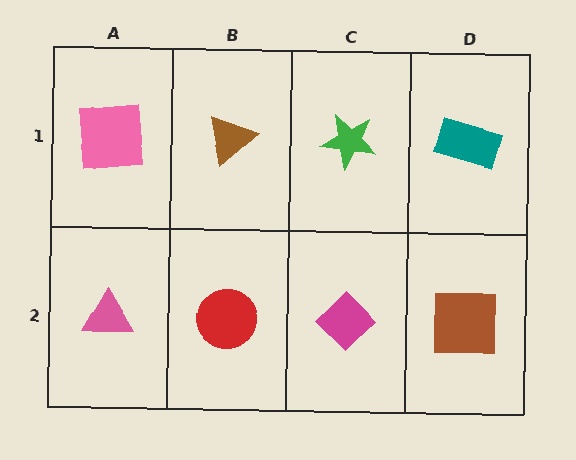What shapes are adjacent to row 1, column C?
A magenta diamond (row 2, column C), a brown triangle (row 1, column B), a teal rectangle (row 1, column D).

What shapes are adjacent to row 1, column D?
A brown square (row 2, column D), a green star (row 1, column C).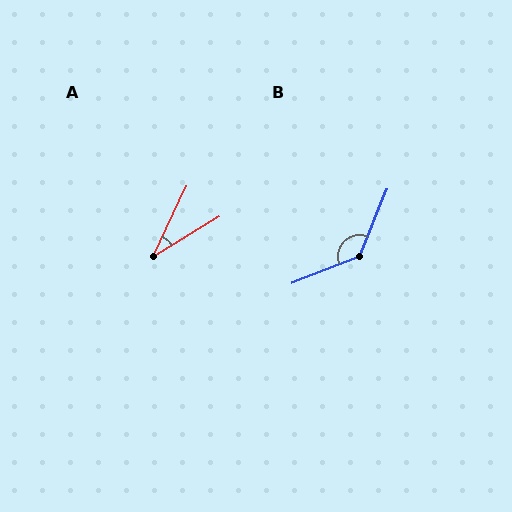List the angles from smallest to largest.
A (34°), B (133°).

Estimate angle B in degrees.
Approximately 133 degrees.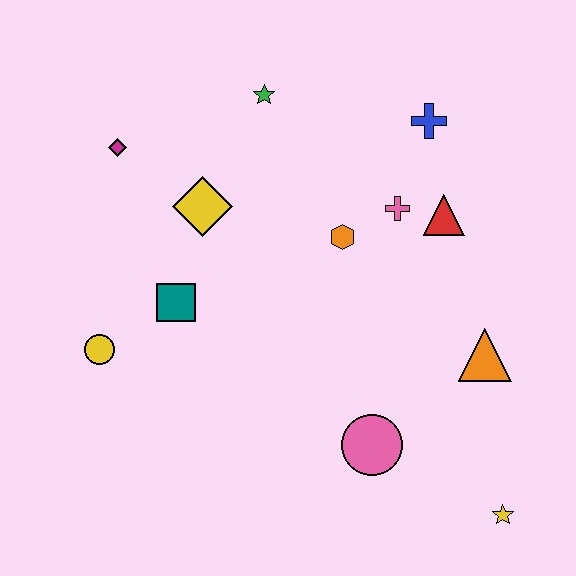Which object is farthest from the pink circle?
The magenta diamond is farthest from the pink circle.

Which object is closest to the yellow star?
The pink circle is closest to the yellow star.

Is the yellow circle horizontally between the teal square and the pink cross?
No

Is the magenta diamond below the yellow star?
No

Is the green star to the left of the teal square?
No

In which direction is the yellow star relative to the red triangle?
The yellow star is below the red triangle.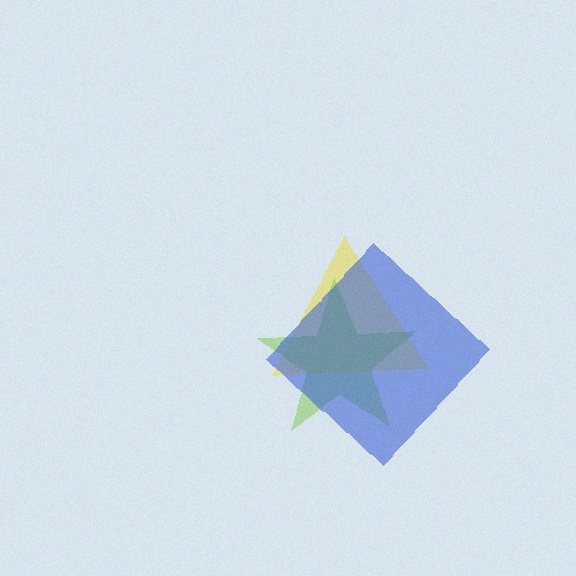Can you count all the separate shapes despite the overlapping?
Yes, there are 3 separate shapes.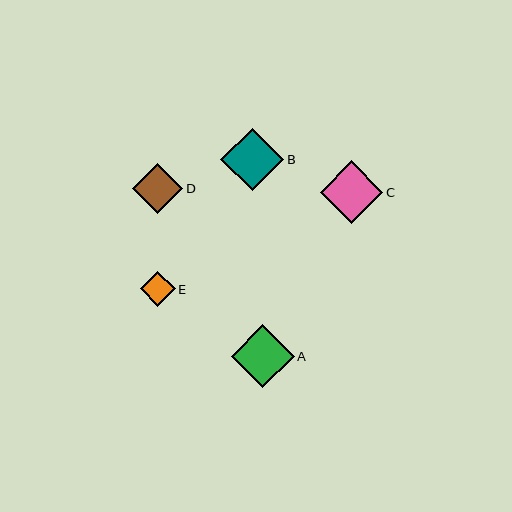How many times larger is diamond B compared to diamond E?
Diamond B is approximately 1.8 times the size of diamond E.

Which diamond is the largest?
Diamond B is the largest with a size of approximately 63 pixels.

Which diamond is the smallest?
Diamond E is the smallest with a size of approximately 35 pixels.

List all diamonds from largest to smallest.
From largest to smallest: B, C, A, D, E.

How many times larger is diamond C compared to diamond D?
Diamond C is approximately 1.2 times the size of diamond D.